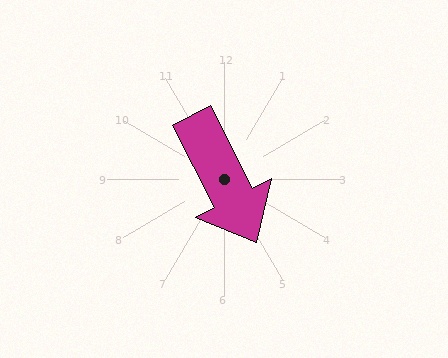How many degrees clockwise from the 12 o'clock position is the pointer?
Approximately 153 degrees.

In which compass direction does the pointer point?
Southeast.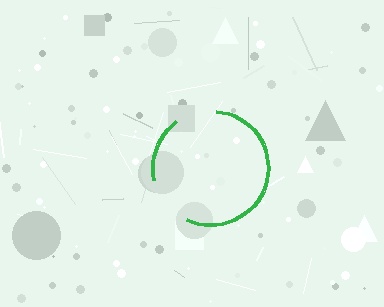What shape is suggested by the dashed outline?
The dashed outline suggests a circle.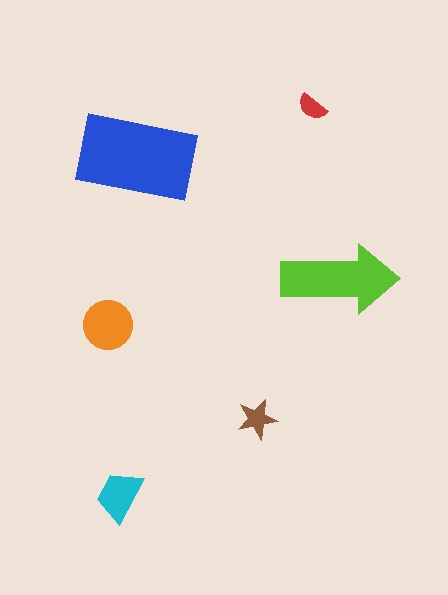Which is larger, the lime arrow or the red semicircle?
The lime arrow.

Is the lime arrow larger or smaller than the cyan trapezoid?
Larger.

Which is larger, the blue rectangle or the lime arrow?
The blue rectangle.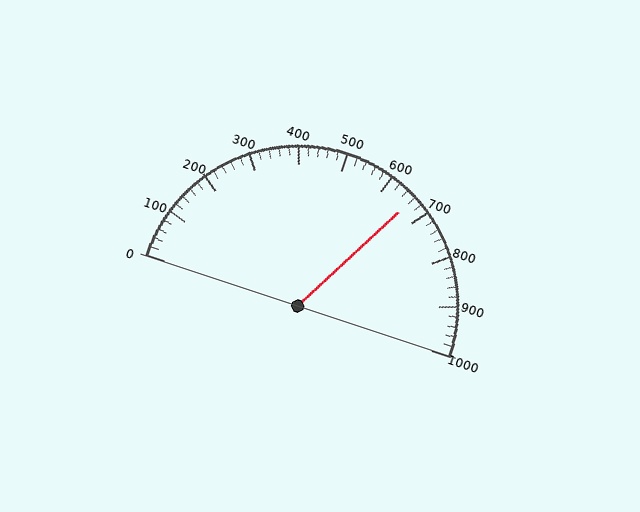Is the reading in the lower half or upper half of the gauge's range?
The reading is in the upper half of the range (0 to 1000).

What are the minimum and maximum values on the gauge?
The gauge ranges from 0 to 1000.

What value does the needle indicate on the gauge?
The needle indicates approximately 660.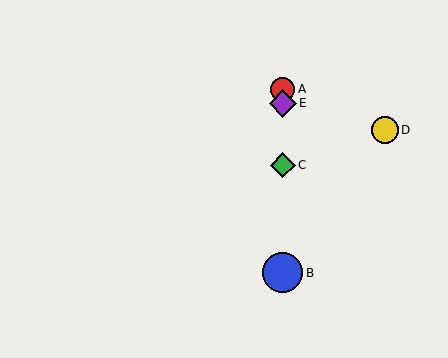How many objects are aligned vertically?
4 objects (A, B, C, E) are aligned vertically.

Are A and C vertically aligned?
Yes, both are at x≈283.